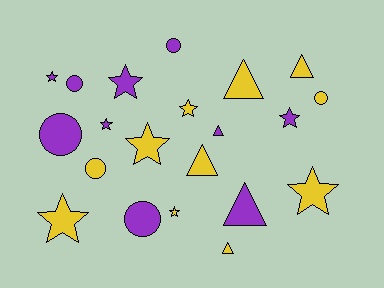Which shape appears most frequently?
Star, with 9 objects.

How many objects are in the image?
There are 21 objects.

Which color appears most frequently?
Yellow, with 11 objects.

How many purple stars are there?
There are 4 purple stars.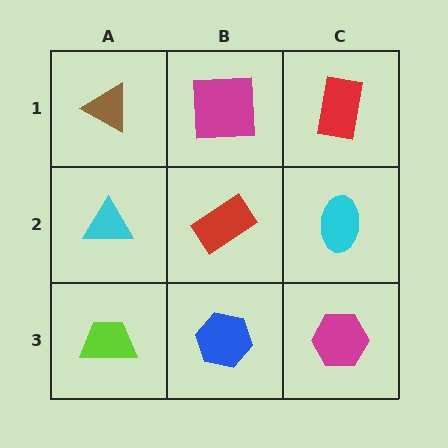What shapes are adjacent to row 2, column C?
A red rectangle (row 1, column C), a magenta hexagon (row 3, column C), a red rectangle (row 2, column B).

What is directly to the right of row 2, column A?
A red rectangle.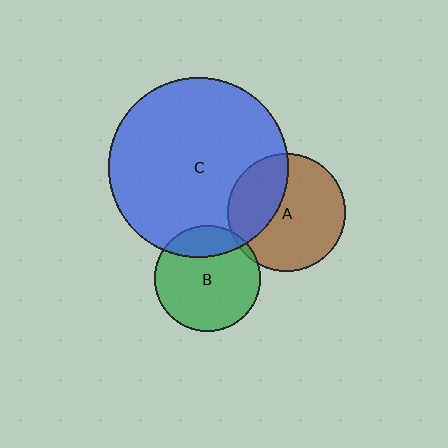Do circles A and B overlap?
Yes.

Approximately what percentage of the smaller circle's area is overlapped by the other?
Approximately 5%.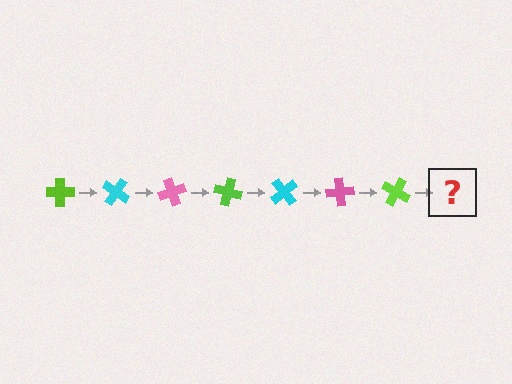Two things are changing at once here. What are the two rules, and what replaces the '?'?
The two rules are that it rotates 35 degrees each step and the color cycles through lime, cyan, and pink. The '?' should be a cyan cross, rotated 245 degrees from the start.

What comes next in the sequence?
The next element should be a cyan cross, rotated 245 degrees from the start.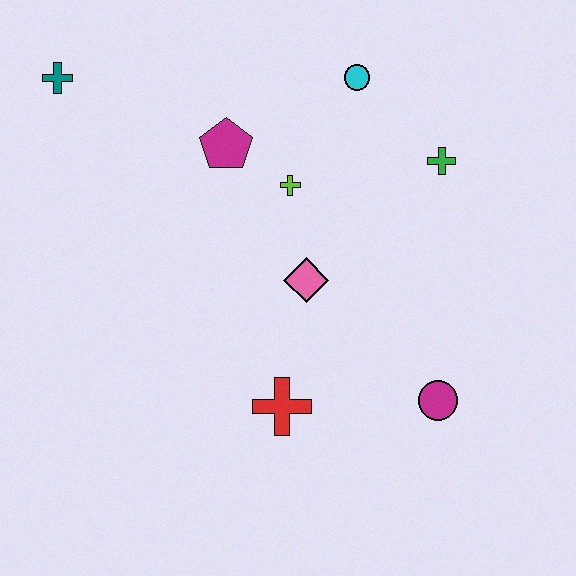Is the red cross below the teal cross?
Yes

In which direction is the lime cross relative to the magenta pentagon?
The lime cross is to the right of the magenta pentagon.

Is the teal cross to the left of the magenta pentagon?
Yes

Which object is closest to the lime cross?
The magenta pentagon is closest to the lime cross.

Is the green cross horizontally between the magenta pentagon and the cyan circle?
No